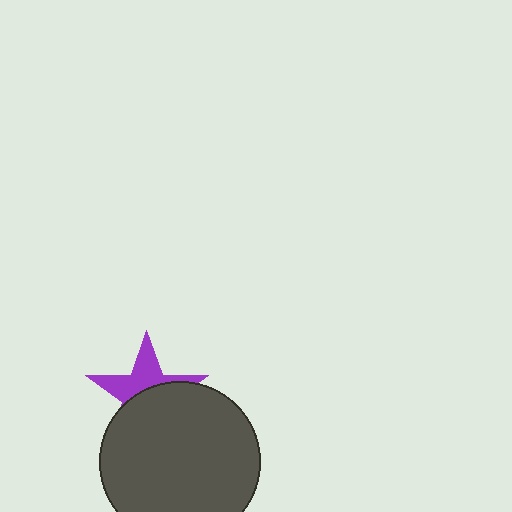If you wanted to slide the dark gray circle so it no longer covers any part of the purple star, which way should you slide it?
Slide it down — that is the most direct way to separate the two shapes.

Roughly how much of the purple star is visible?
A small part of it is visible (roughly 44%).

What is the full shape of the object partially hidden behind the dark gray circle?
The partially hidden object is a purple star.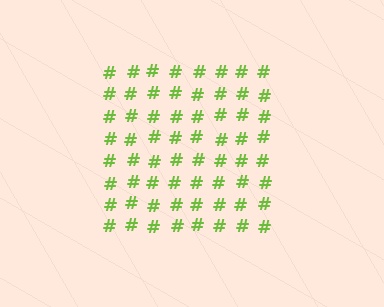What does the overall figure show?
The overall figure shows a square.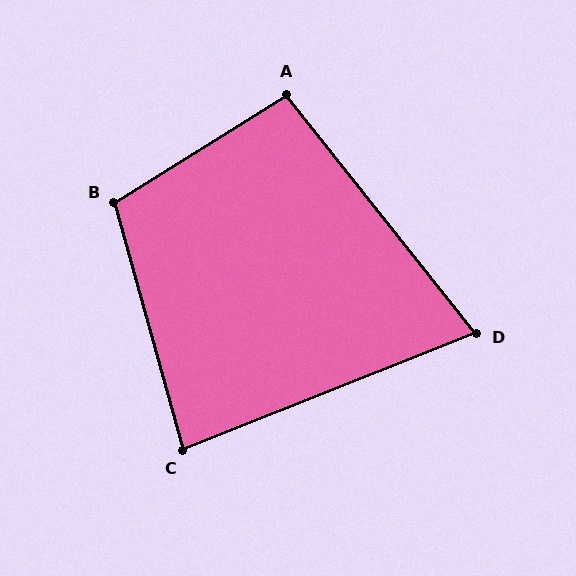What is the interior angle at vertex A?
Approximately 96 degrees (obtuse).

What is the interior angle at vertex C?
Approximately 84 degrees (acute).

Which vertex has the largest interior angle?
B, at approximately 107 degrees.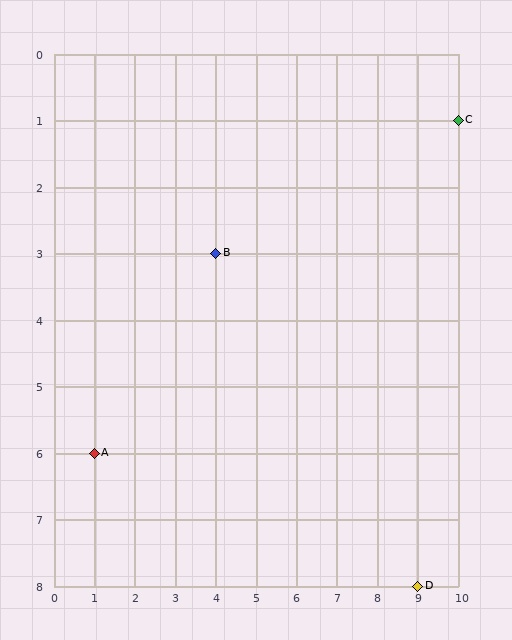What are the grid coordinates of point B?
Point B is at grid coordinates (4, 3).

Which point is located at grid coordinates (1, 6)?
Point A is at (1, 6).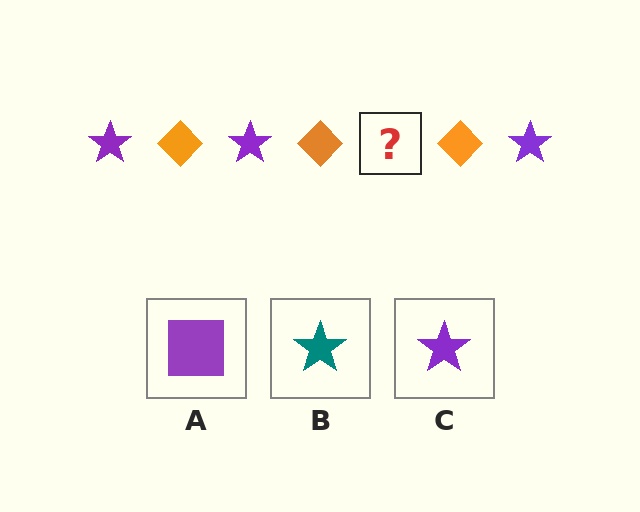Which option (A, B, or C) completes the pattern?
C.